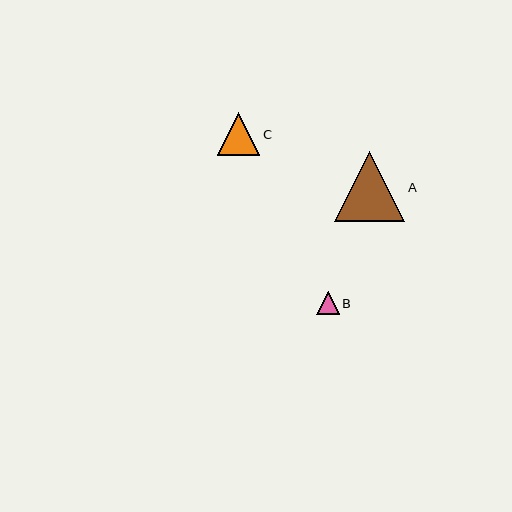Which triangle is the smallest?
Triangle B is the smallest with a size of approximately 23 pixels.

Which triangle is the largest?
Triangle A is the largest with a size of approximately 70 pixels.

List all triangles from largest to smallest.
From largest to smallest: A, C, B.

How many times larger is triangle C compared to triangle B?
Triangle C is approximately 1.9 times the size of triangle B.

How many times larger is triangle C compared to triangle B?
Triangle C is approximately 1.9 times the size of triangle B.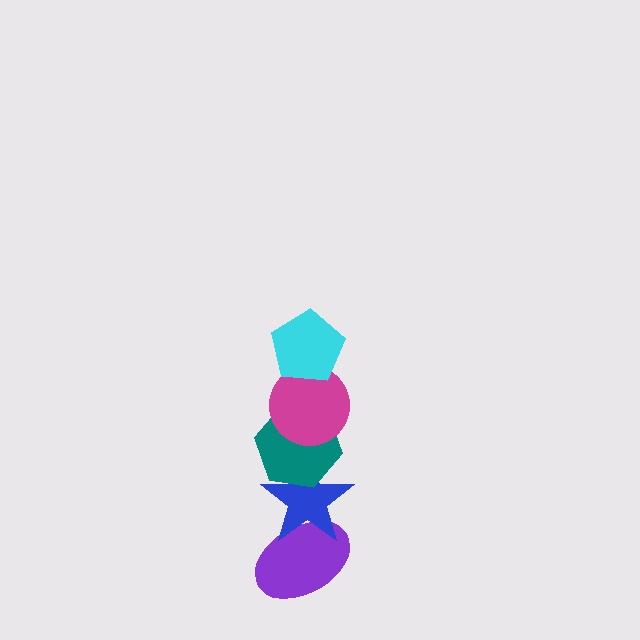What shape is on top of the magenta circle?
The cyan pentagon is on top of the magenta circle.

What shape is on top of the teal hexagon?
The magenta circle is on top of the teal hexagon.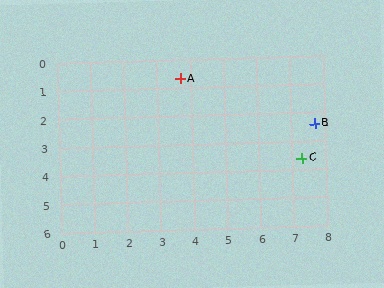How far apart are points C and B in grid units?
Points C and B are about 1.3 grid units apart.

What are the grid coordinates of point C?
Point C is at approximately (7.3, 3.6).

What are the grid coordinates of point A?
Point A is at approximately (3.7, 0.7).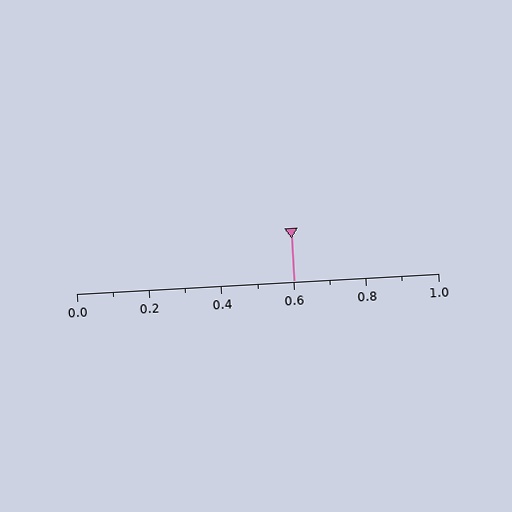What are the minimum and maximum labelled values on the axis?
The axis runs from 0.0 to 1.0.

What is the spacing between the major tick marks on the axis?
The major ticks are spaced 0.2 apart.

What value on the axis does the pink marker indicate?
The marker indicates approximately 0.6.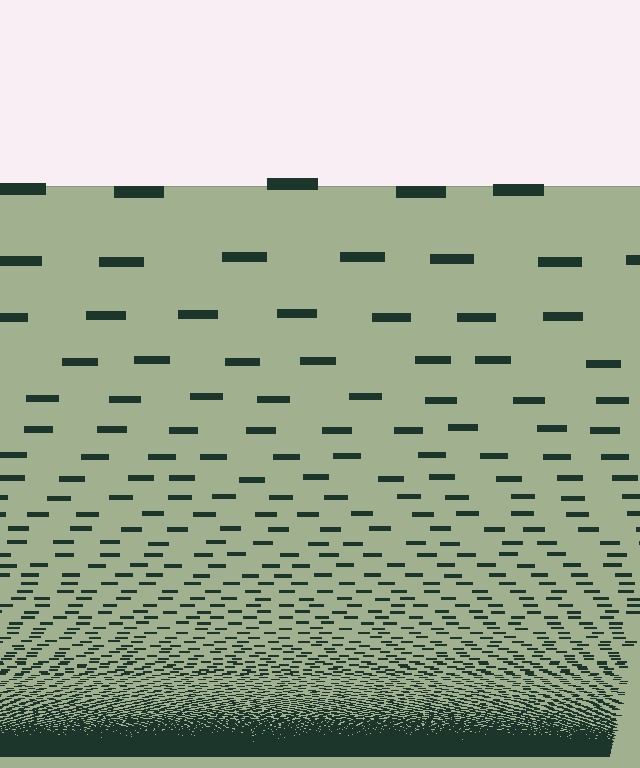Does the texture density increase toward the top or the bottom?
Density increases toward the bottom.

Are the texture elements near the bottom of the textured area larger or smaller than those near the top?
Smaller. The gradient is inverted — elements near the bottom are smaller and denser.